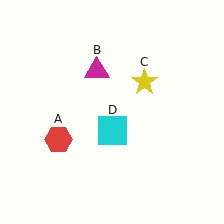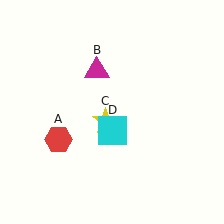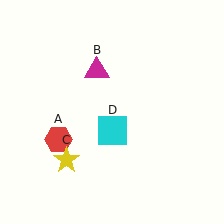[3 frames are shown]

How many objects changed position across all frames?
1 object changed position: yellow star (object C).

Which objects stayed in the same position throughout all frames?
Red hexagon (object A) and magenta triangle (object B) and cyan square (object D) remained stationary.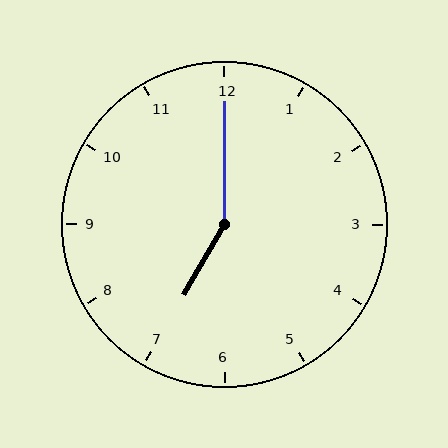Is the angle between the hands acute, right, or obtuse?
It is obtuse.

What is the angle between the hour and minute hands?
Approximately 150 degrees.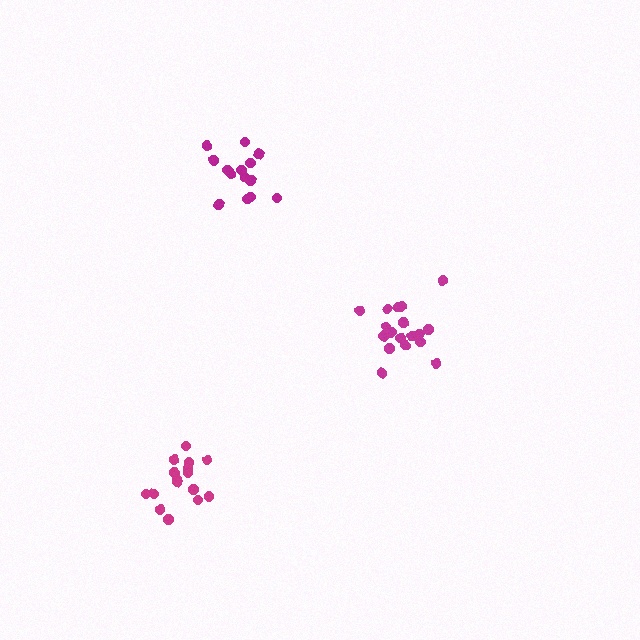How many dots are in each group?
Group 1: 15 dots, Group 2: 19 dots, Group 3: 16 dots (50 total).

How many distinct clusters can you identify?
There are 3 distinct clusters.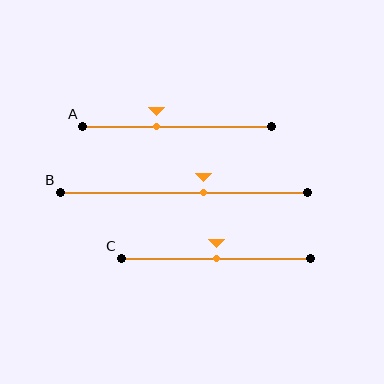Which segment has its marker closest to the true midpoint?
Segment C has its marker closest to the true midpoint.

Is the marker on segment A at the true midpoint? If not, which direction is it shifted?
No, the marker on segment A is shifted to the left by about 11% of the segment length.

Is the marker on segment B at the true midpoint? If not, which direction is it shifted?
No, the marker on segment B is shifted to the right by about 8% of the segment length.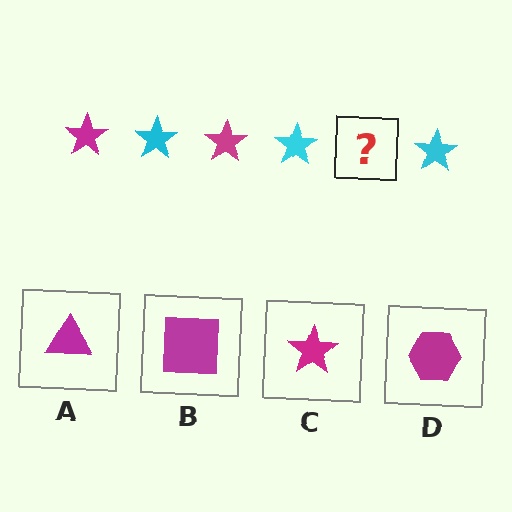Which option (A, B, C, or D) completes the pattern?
C.